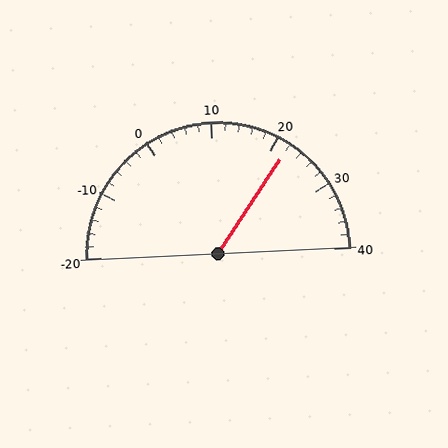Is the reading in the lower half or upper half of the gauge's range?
The reading is in the upper half of the range (-20 to 40).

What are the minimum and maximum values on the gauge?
The gauge ranges from -20 to 40.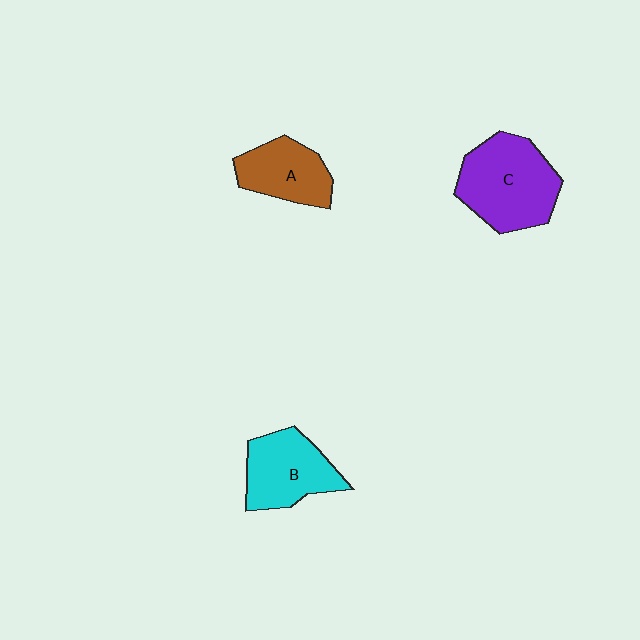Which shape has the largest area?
Shape C (purple).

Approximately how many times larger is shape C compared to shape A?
Approximately 1.6 times.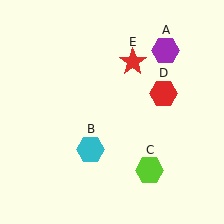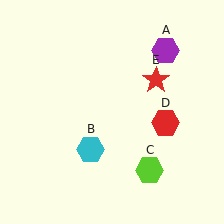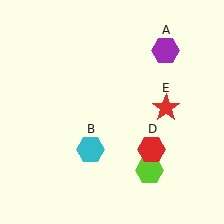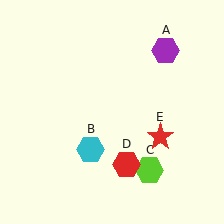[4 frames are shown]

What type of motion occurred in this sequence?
The red hexagon (object D), red star (object E) rotated clockwise around the center of the scene.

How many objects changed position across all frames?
2 objects changed position: red hexagon (object D), red star (object E).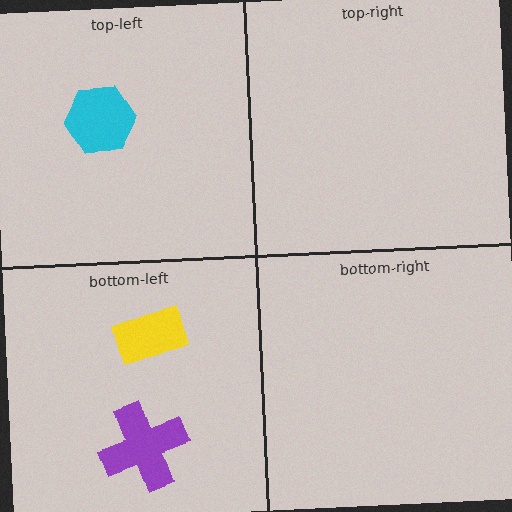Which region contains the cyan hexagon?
The top-left region.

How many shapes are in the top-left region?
1.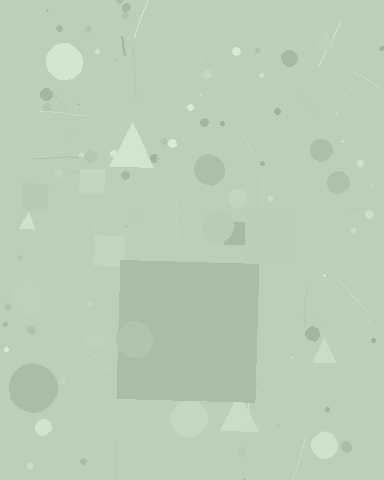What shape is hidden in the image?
A square is hidden in the image.